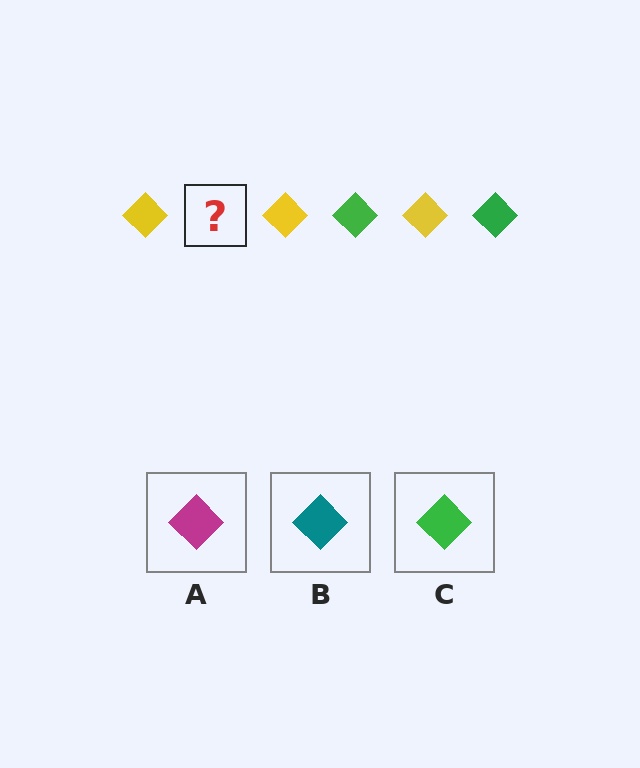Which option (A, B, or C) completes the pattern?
C.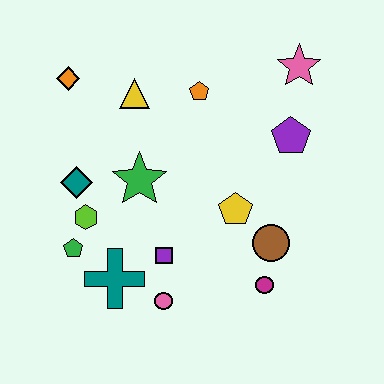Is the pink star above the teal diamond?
Yes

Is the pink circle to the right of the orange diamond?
Yes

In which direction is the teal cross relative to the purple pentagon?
The teal cross is to the left of the purple pentagon.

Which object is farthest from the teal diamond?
The pink star is farthest from the teal diamond.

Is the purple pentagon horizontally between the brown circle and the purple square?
No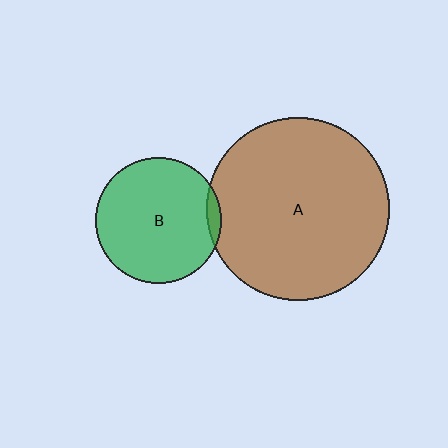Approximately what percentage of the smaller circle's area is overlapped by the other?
Approximately 5%.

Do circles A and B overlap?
Yes.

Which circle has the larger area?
Circle A (brown).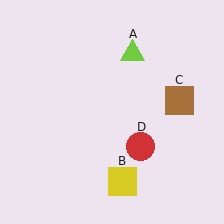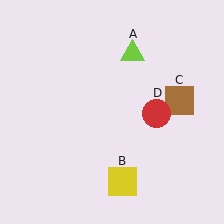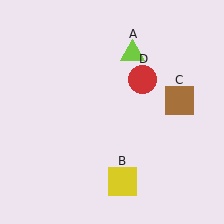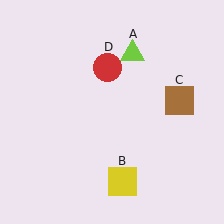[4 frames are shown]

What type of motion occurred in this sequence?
The red circle (object D) rotated counterclockwise around the center of the scene.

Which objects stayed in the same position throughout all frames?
Lime triangle (object A) and yellow square (object B) and brown square (object C) remained stationary.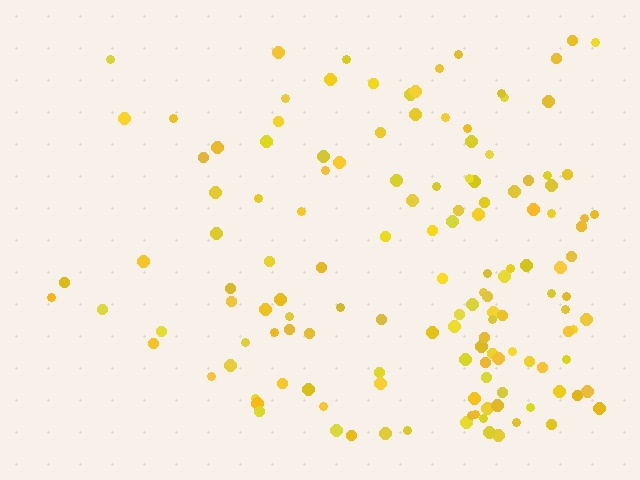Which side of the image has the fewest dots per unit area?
The left.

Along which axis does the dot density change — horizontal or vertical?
Horizontal.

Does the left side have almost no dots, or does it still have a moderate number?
Still a moderate number, just noticeably fewer than the right.